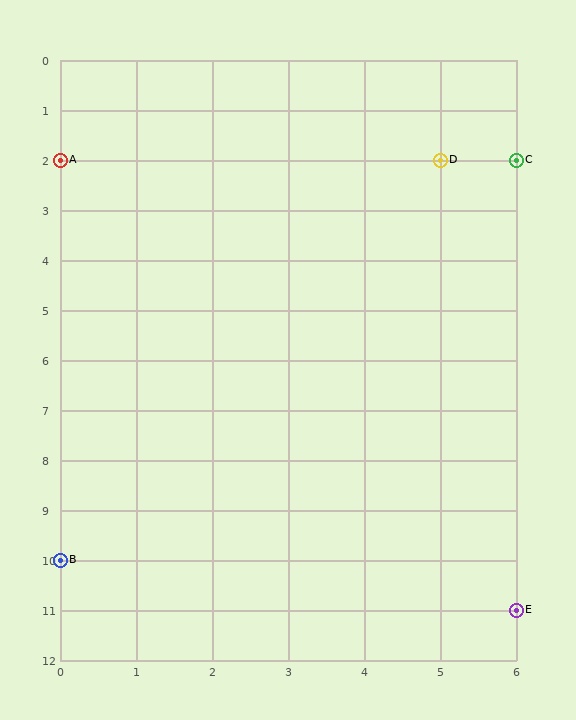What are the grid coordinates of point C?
Point C is at grid coordinates (6, 2).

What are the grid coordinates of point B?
Point B is at grid coordinates (0, 10).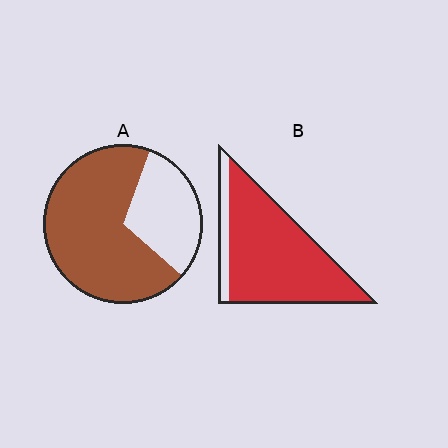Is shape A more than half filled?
Yes.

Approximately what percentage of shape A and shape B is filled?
A is approximately 70% and B is approximately 85%.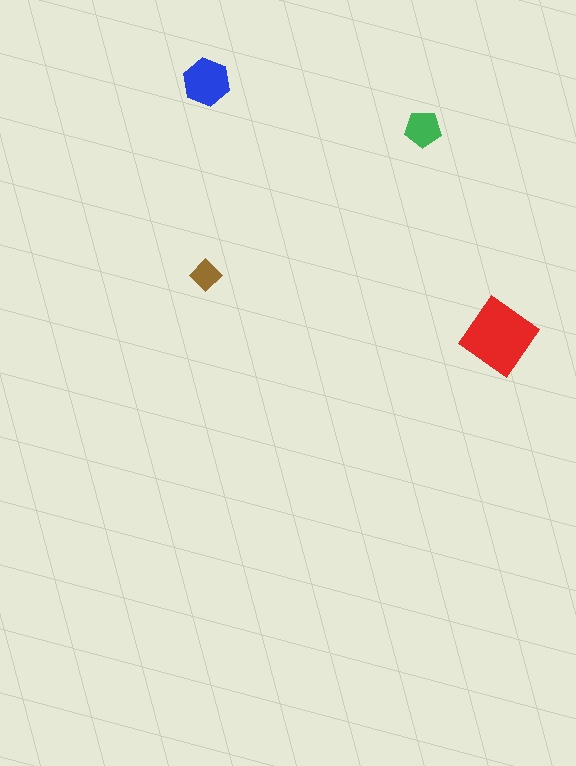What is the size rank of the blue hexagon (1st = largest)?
2nd.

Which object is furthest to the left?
The brown diamond is leftmost.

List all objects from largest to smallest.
The red diamond, the blue hexagon, the green pentagon, the brown diamond.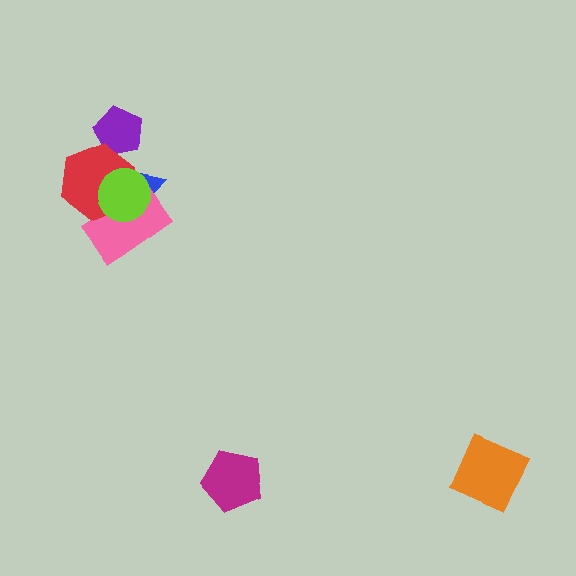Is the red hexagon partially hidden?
Yes, it is partially covered by another shape.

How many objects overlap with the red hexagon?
4 objects overlap with the red hexagon.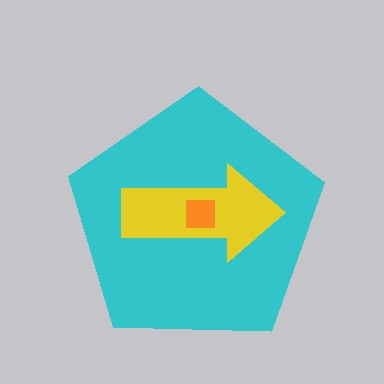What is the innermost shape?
The orange square.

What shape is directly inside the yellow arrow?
The orange square.